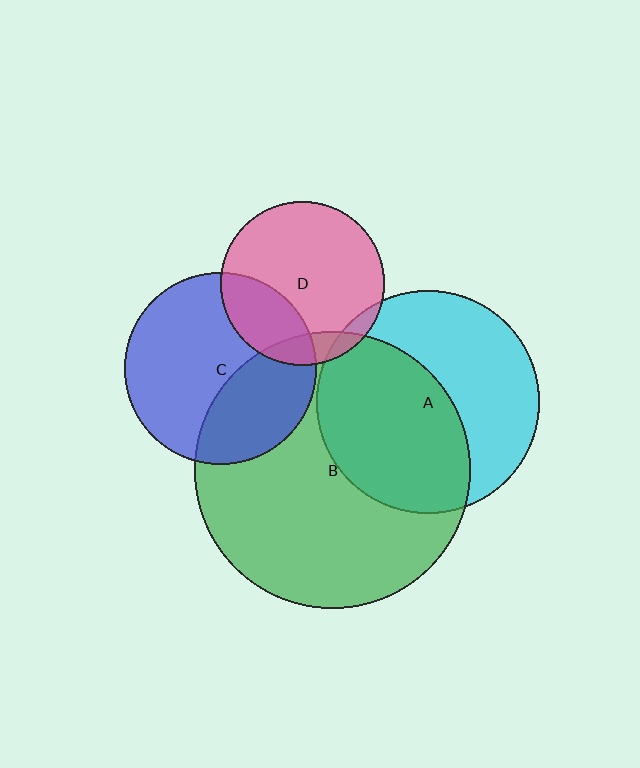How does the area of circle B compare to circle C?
Approximately 2.1 times.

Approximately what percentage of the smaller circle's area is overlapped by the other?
Approximately 50%.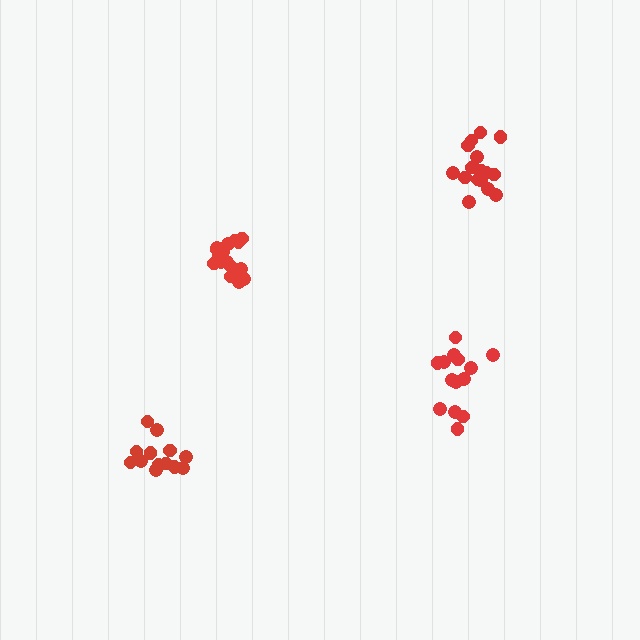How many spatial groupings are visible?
There are 4 spatial groupings.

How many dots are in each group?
Group 1: 14 dots, Group 2: 13 dots, Group 3: 18 dots, Group 4: 17 dots (62 total).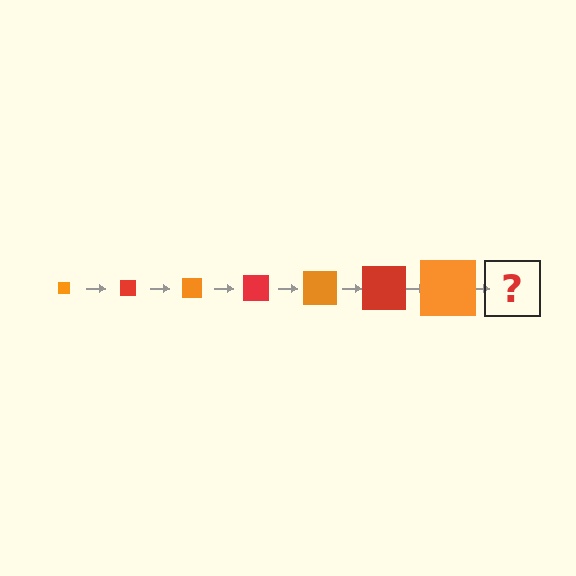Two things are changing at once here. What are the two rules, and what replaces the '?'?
The two rules are that the square grows larger each step and the color cycles through orange and red. The '?' should be a red square, larger than the previous one.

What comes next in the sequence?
The next element should be a red square, larger than the previous one.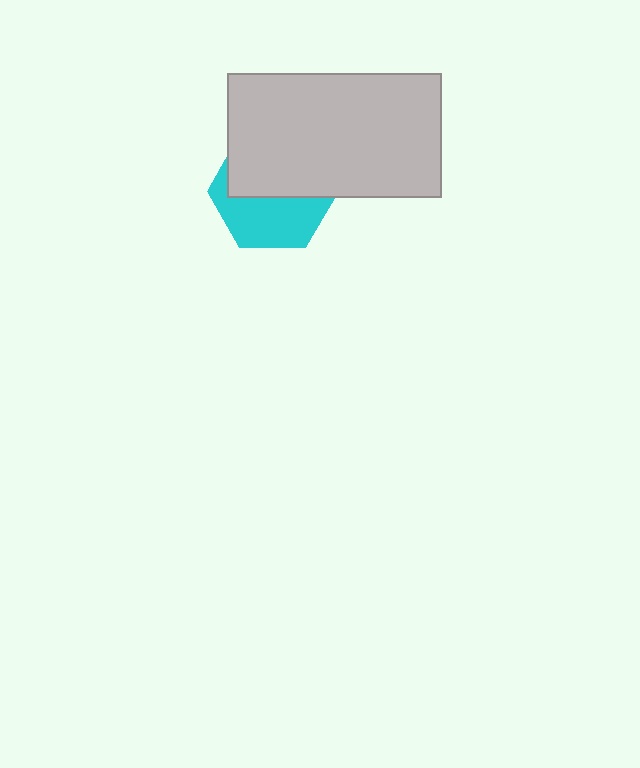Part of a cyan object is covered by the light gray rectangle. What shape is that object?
It is a hexagon.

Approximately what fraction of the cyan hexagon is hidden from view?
Roughly 53% of the cyan hexagon is hidden behind the light gray rectangle.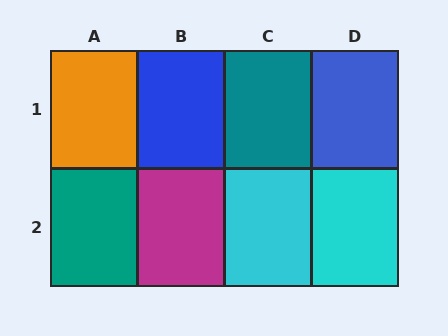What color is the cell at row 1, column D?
Blue.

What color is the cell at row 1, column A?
Orange.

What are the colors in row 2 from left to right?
Teal, magenta, cyan, cyan.